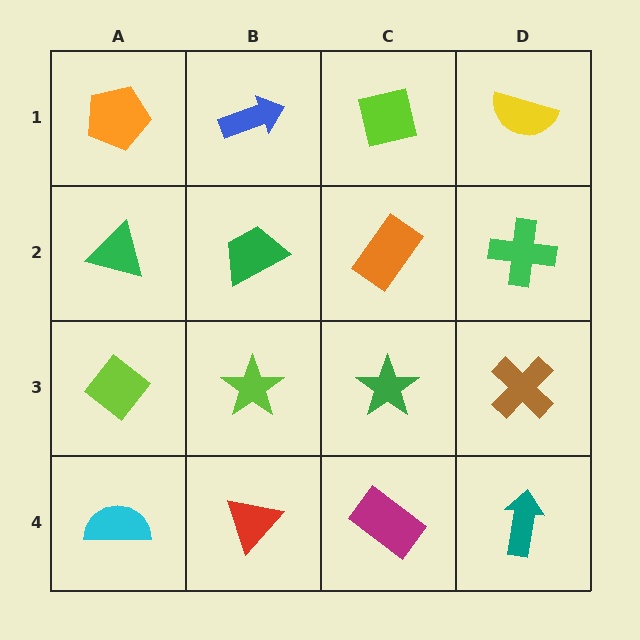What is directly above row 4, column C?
A green star.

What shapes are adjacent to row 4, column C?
A green star (row 3, column C), a red triangle (row 4, column B), a teal arrow (row 4, column D).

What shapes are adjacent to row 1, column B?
A green trapezoid (row 2, column B), an orange pentagon (row 1, column A), a lime square (row 1, column C).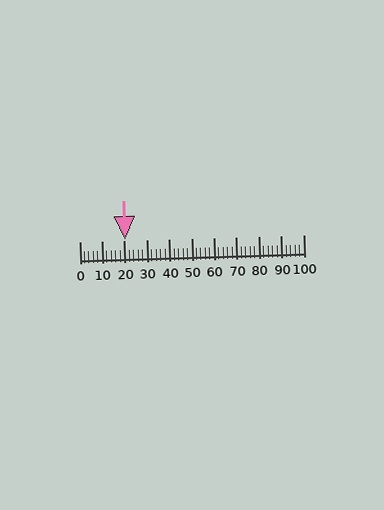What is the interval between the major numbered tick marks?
The major tick marks are spaced 10 units apart.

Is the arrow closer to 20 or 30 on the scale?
The arrow is closer to 20.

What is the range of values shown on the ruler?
The ruler shows values from 0 to 100.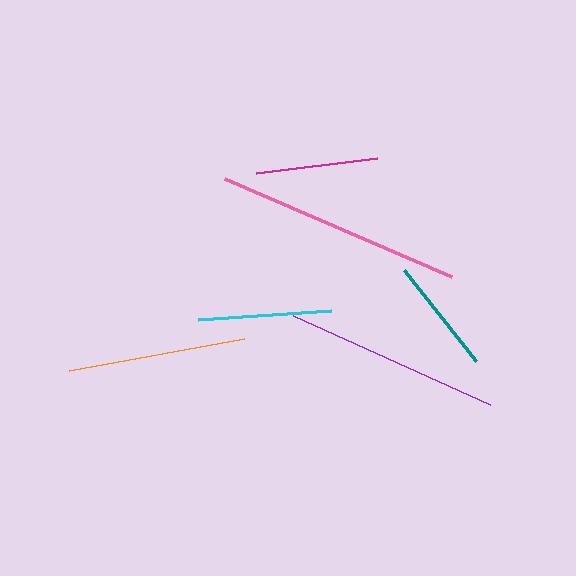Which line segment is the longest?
The pink line is the longest at approximately 247 pixels.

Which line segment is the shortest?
The teal line is the shortest at approximately 116 pixels.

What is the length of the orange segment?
The orange segment is approximately 178 pixels long.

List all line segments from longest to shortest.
From longest to shortest: pink, purple, orange, cyan, magenta, teal.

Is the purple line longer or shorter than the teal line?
The purple line is longer than the teal line.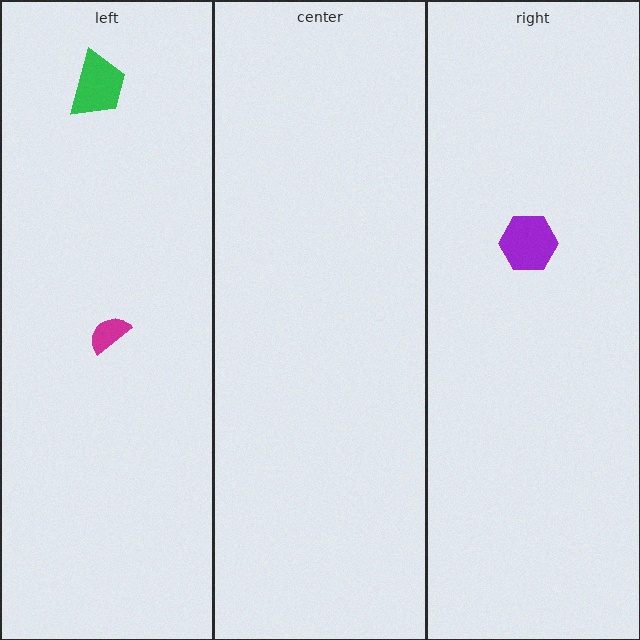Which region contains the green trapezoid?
The left region.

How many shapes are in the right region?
1.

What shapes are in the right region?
The purple hexagon.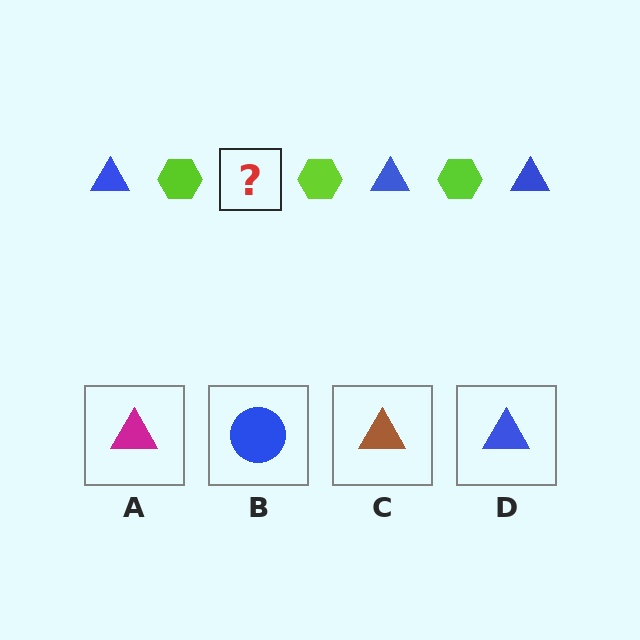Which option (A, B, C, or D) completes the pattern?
D.